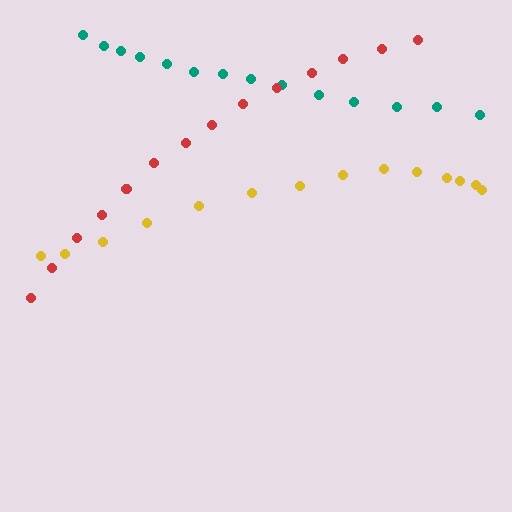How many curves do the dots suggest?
There are 3 distinct paths.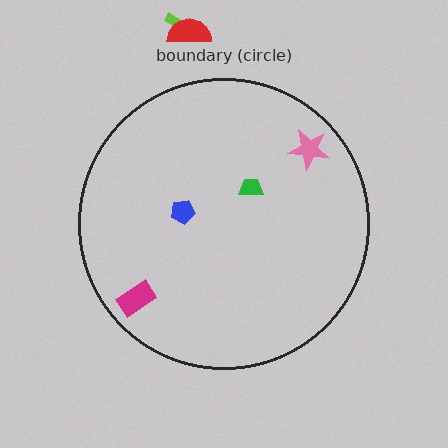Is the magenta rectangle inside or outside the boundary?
Inside.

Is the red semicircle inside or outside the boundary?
Outside.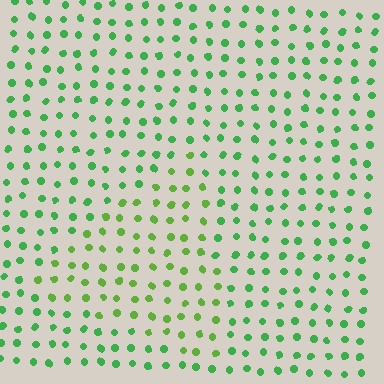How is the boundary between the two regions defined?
The boundary is defined purely by a slight shift in hue (about 29 degrees). Spacing, size, and orientation are identical on both sides.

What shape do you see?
I see a triangle.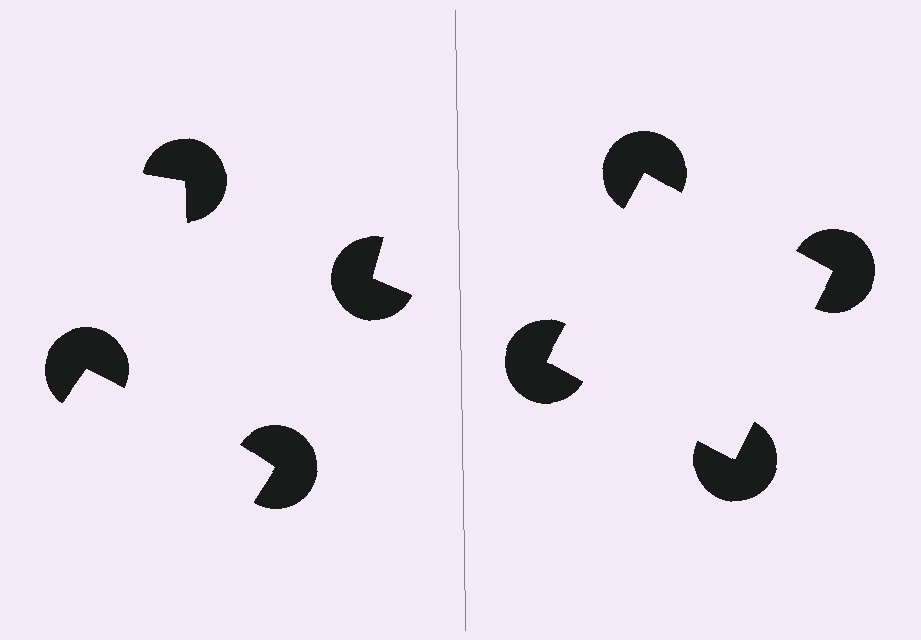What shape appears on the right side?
An illusory square.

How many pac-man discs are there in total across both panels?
8 — 4 on each side.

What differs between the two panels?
The pac-man discs are positioned identically on both sides; only the wedge orientations differ. On the right they align to a square; on the left they are misaligned.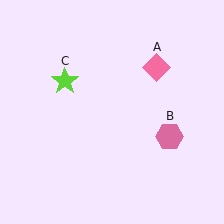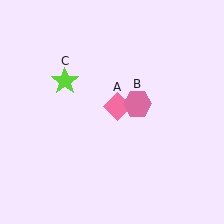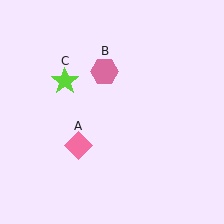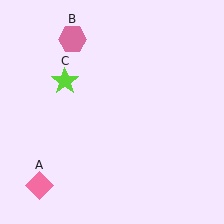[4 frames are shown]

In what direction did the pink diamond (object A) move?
The pink diamond (object A) moved down and to the left.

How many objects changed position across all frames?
2 objects changed position: pink diamond (object A), pink hexagon (object B).